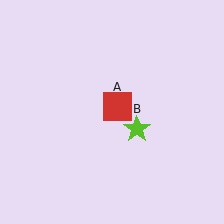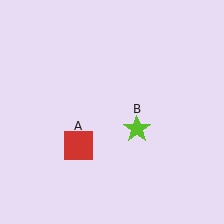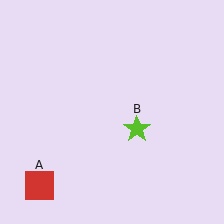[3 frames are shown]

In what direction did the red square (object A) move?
The red square (object A) moved down and to the left.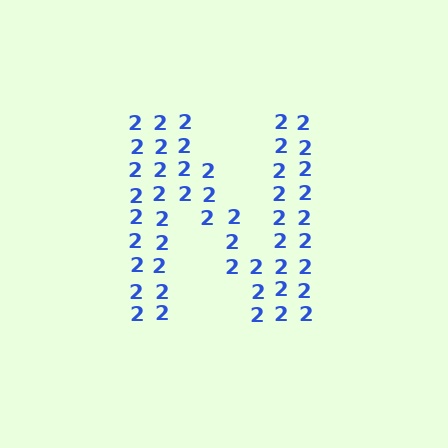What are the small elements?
The small elements are digit 2's.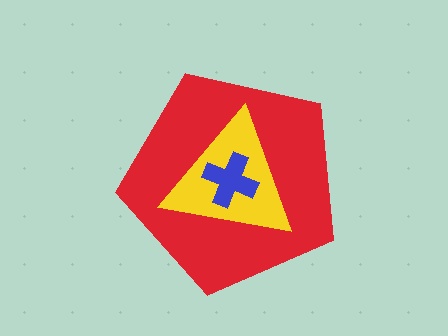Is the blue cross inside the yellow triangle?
Yes.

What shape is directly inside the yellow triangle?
The blue cross.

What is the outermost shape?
The red pentagon.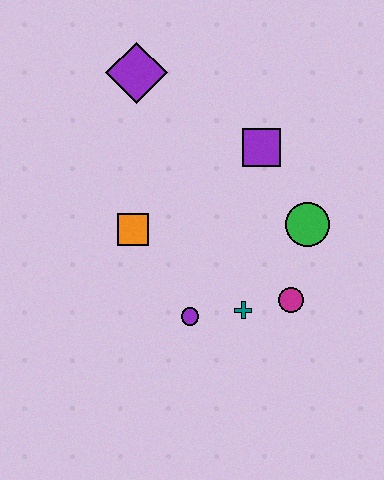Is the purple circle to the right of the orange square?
Yes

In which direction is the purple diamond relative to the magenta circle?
The purple diamond is above the magenta circle.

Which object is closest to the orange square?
The purple circle is closest to the orange square.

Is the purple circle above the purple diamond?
No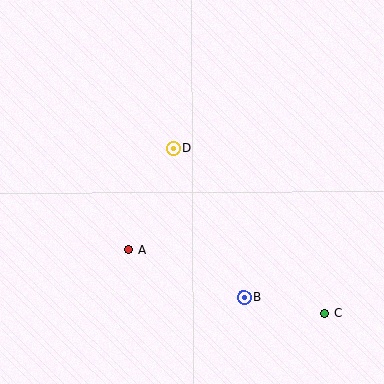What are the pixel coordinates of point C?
Point C is at (324, 313).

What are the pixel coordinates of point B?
Point B is at (244, 297).